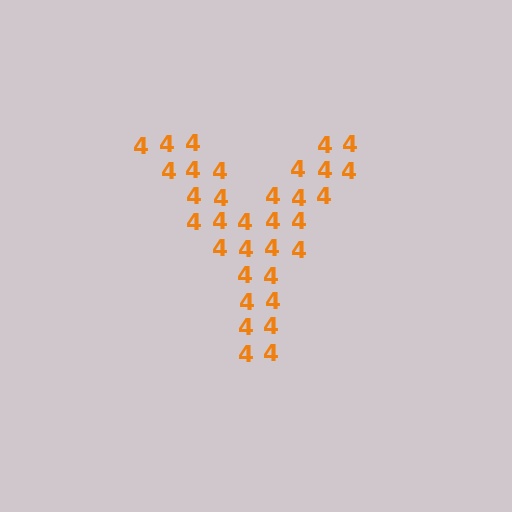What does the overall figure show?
The overall figure shows the letter Y.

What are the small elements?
The small elements are digit 4's.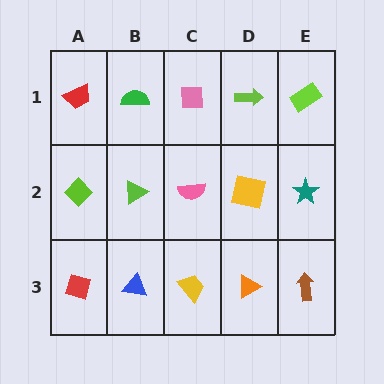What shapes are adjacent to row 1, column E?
A teal star (row 2, column E), a lime arrow (row 1, column D).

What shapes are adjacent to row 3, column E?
A teal star (row 2, column E), an orange triangle (row 3, column D).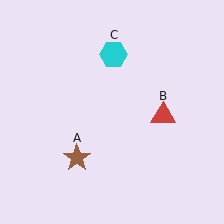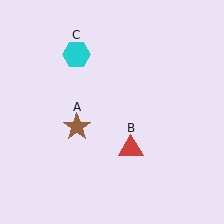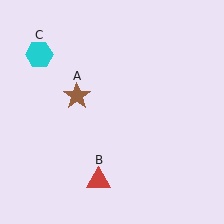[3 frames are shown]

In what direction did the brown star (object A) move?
The brown star (object A) moved up.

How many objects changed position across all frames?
3 objects changed position: brown star (object A), red triangle (object B), cyan hexagon (object C).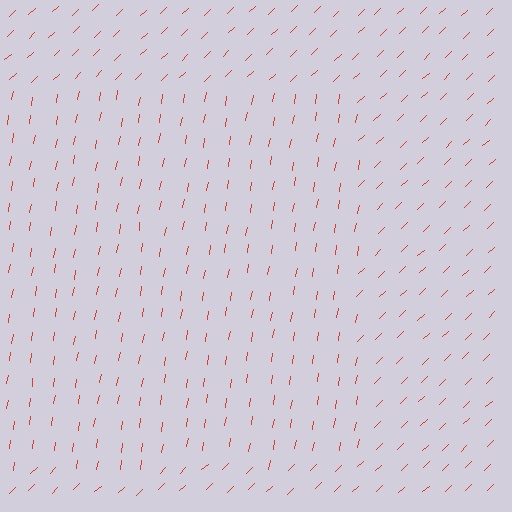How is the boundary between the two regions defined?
The boundary is defined purely by a change in line orientation (approximately 37 degrees difference). All lines are the same color and thickness.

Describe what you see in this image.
The image is filled with small red line segments. A rectangle region in the image has lines oriented differently from the surrounding lines, creating a visible texture boundary.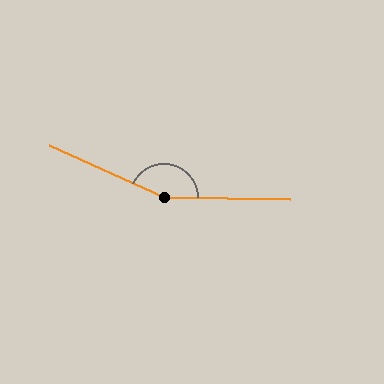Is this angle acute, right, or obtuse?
It is obtuse.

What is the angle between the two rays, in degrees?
Approximately 156 degrees.